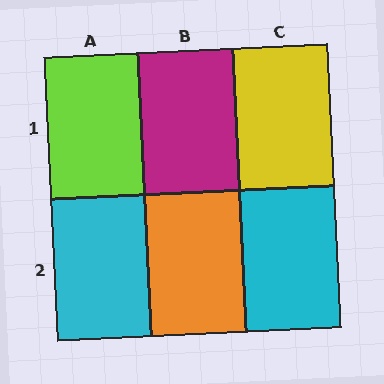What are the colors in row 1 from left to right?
Lime, magenta, yellow.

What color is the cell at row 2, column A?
Cyan.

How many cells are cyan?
2 cells are cyan.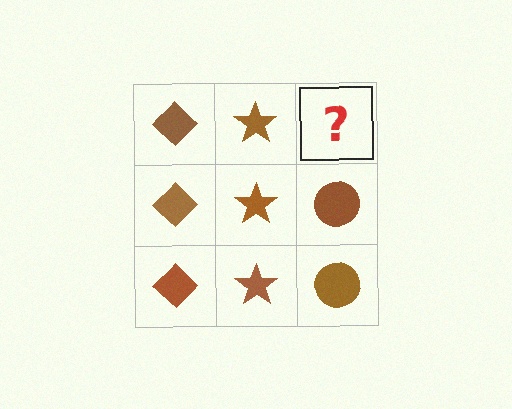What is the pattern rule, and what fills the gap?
The rule is that each column has a consistent shape. The gap should be filled with a brown circle.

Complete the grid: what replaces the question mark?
The question mark should be replaced with a brown circle.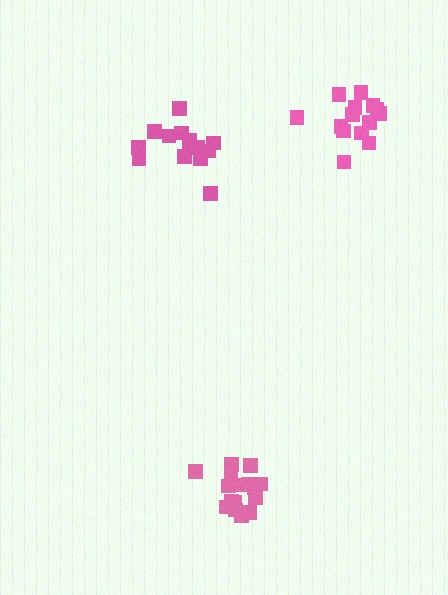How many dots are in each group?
Group 1: 17 dots, Group 2: 14 dots, Group 3: 14 dots (45 total).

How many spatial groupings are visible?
There are 3 spatial groupings.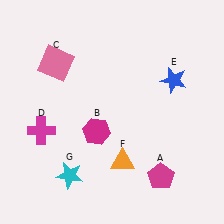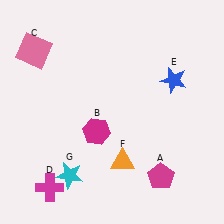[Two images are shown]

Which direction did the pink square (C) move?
The pink square (C) moved left.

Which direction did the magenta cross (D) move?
The magenta cross (D) moved down.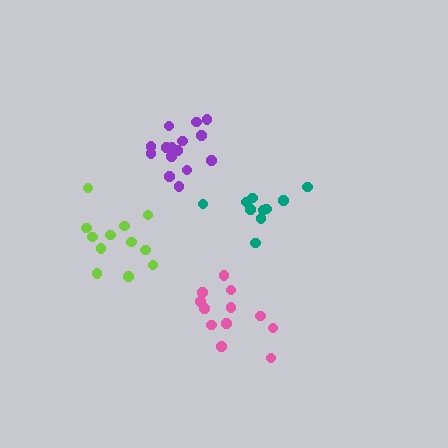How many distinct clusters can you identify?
There are 4 distinct clusters.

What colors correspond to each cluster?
The clusters are colored: lime, teal, purple, pink.